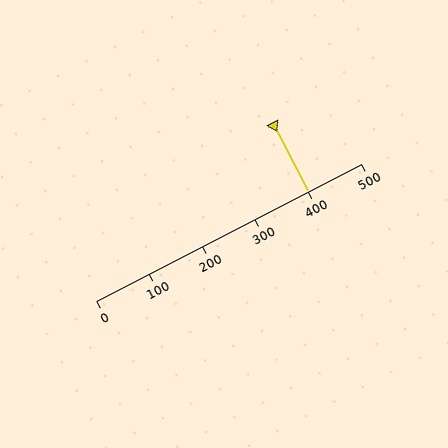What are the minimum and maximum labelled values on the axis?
The axis runs from 0 to 500.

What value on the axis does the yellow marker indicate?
The marker indicates approximately 400.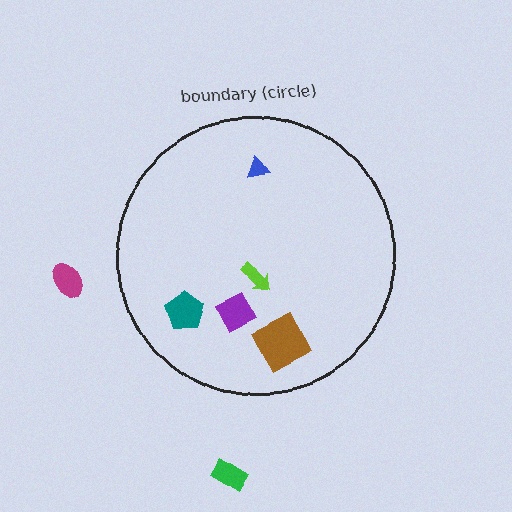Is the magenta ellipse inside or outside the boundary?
Outside.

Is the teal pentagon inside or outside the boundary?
Inside.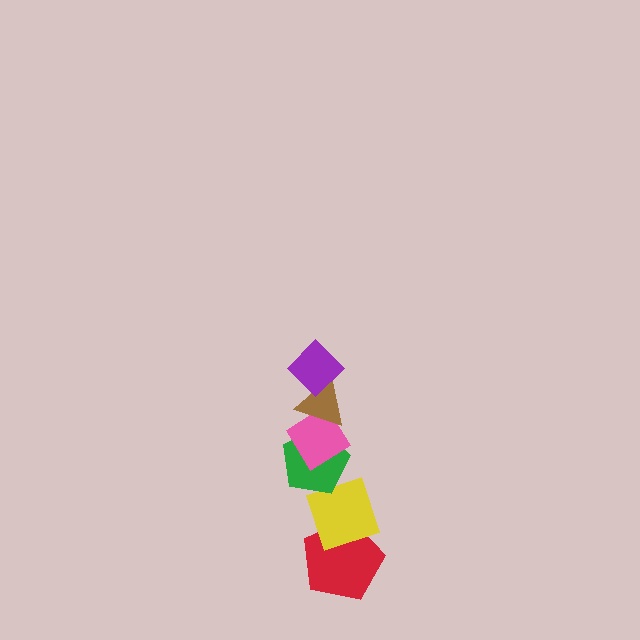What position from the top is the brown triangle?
The brown triangle is 2nd from the top.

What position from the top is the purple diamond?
The purple diamond is 1st from the top.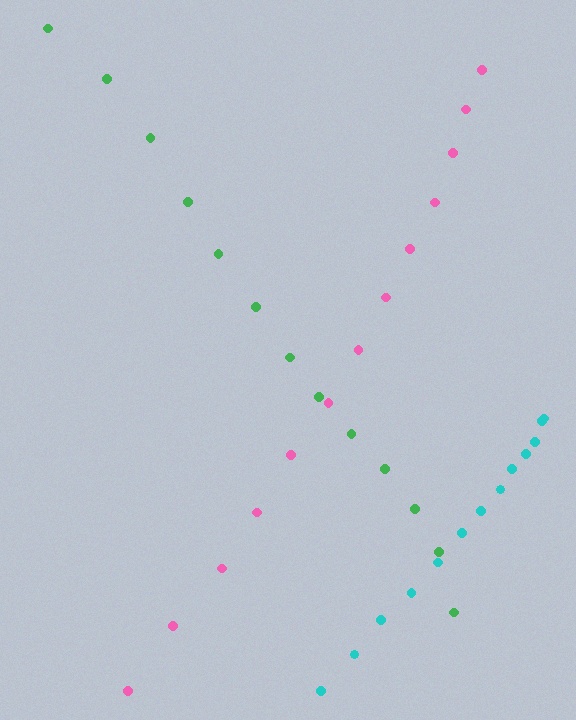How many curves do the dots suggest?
There are 3 distinct paths.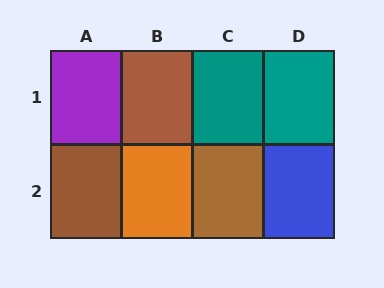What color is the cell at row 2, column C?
Brown.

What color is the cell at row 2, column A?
Brown.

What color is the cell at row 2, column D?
Blue.